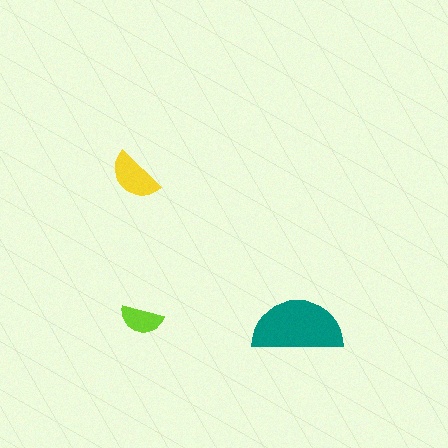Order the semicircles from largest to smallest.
the teal one, the yellow one, the lime one.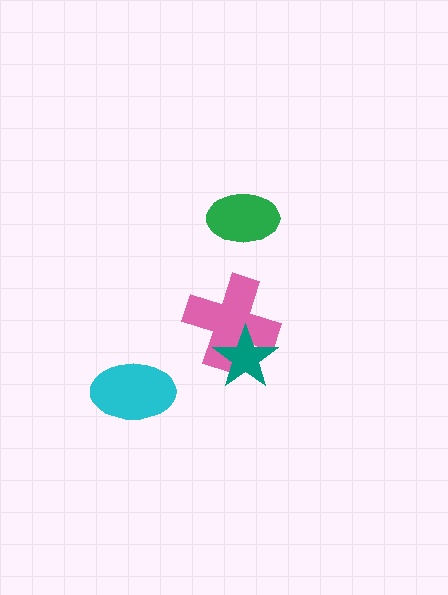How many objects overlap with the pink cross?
1 object overlaps with the pink cross.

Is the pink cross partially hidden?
Yes, it is partially covered by another shape.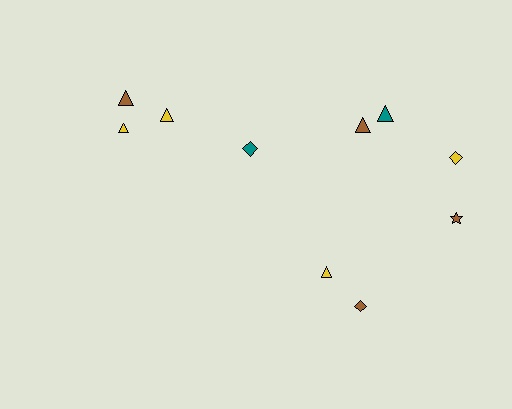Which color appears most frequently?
Brown, with 4 objects.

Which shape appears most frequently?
Triangle, with 6 objects.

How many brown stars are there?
There is 1 brown star.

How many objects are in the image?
There are 10 objects.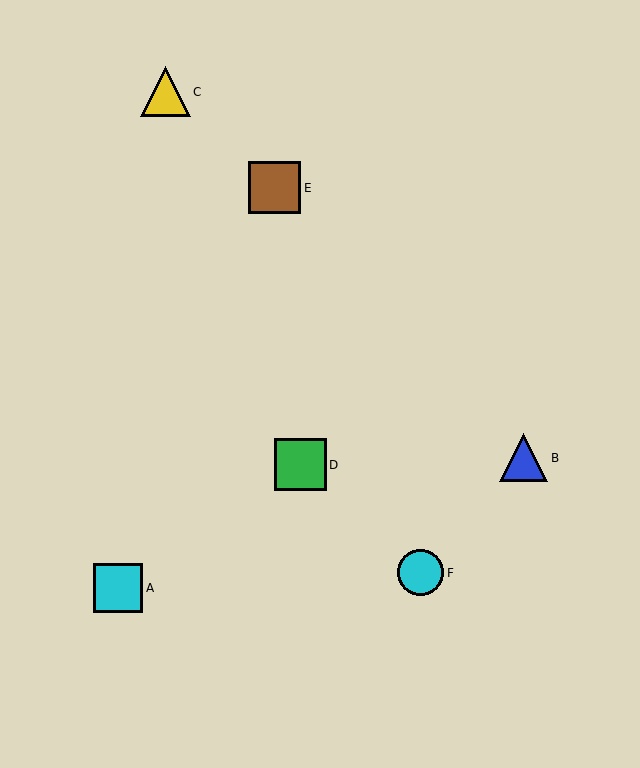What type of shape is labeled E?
Shape E is a brown square.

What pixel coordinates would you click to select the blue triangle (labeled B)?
Click at (524, 458) to select the blue triangle B.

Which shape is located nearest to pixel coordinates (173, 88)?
The yellow triangle (labeled C) at (165, 92) is nearest to that location.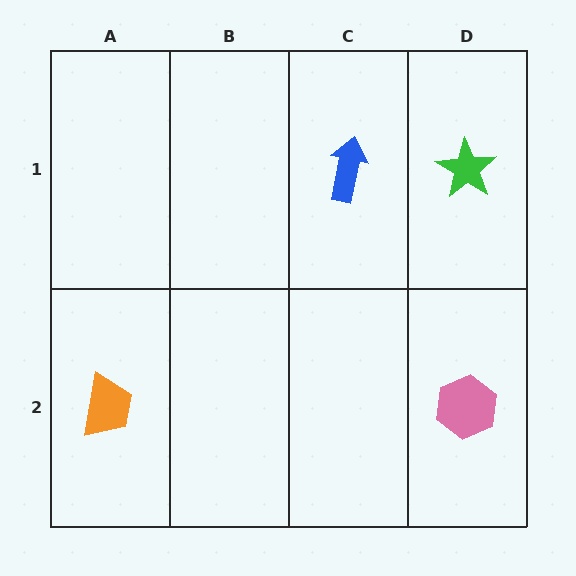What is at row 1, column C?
A blue arrow.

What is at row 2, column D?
A pink hexagon.